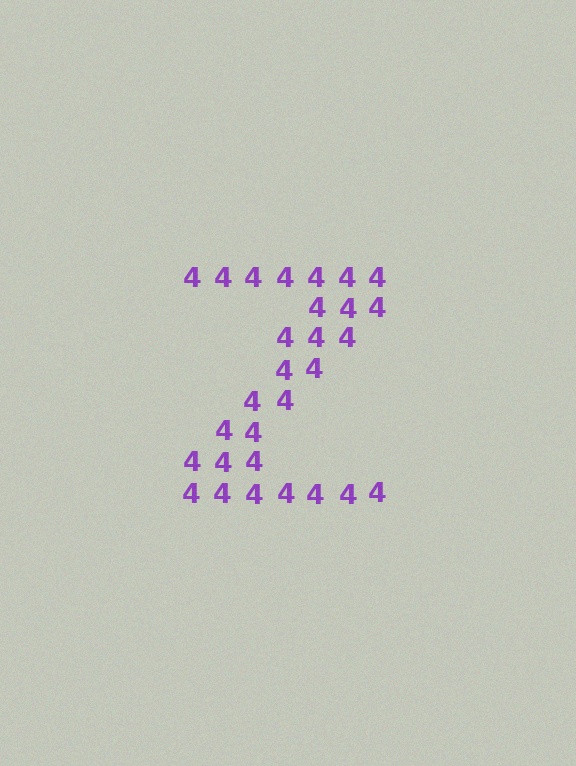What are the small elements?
The small elements are digit 4's.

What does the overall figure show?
The overall figure shows the letter Z.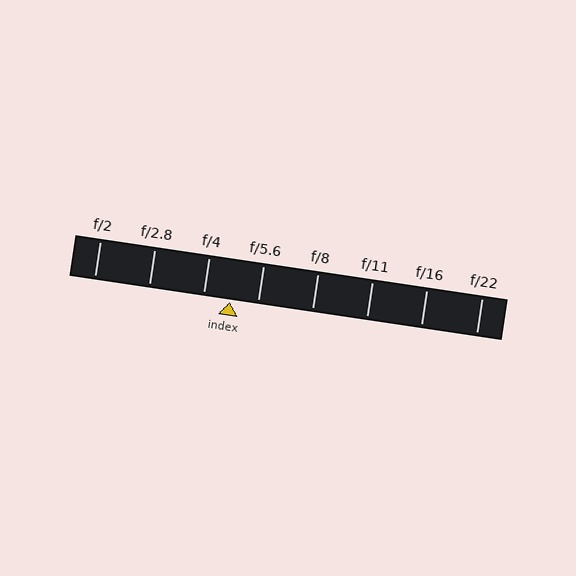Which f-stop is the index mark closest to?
The index mark is closest to f/4.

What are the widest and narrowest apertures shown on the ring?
The widest aperture shown is f/2 and the narrowest is f/22.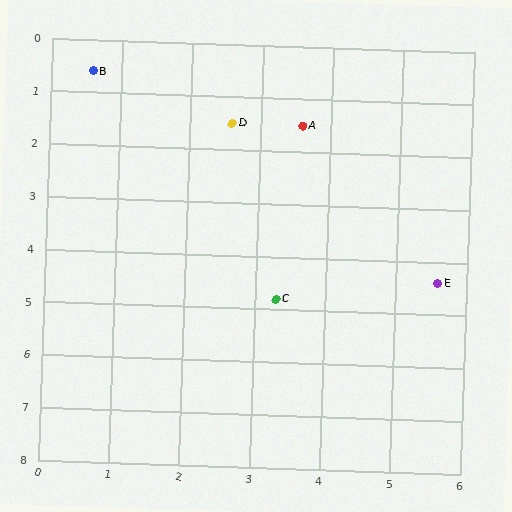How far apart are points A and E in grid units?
Points A and E are about 3.5 grid units apart.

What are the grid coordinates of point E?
Point E is at approximately (5.6, 4.4).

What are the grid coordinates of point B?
Point B is at approximately (0.6, 0.6).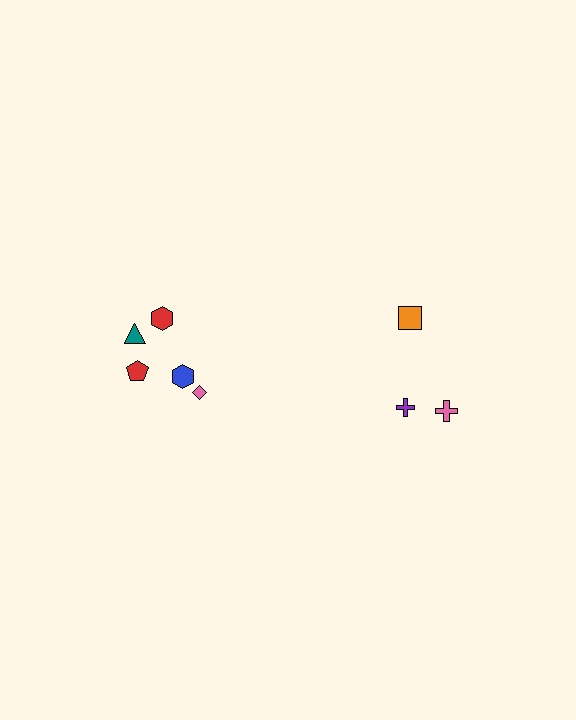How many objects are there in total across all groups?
There are 8 objects.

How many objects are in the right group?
There are 3 objects.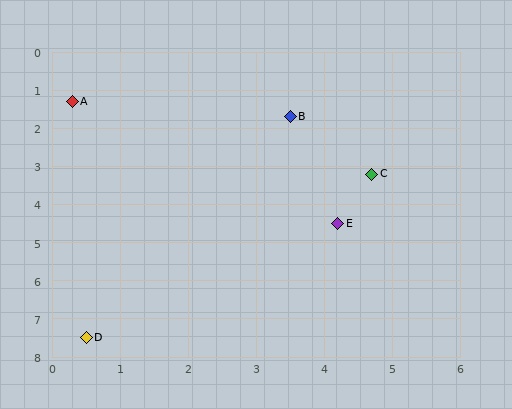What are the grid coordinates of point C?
Point C is at approximately (4.7, 3.2).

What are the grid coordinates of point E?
Point E is at approximately (4.2, 4.5).